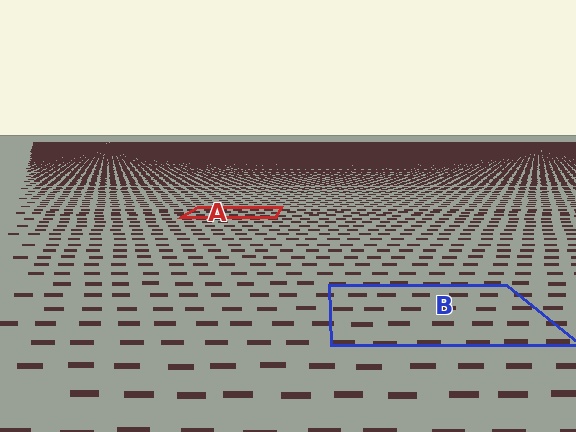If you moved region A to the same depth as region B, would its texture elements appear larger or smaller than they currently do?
They would appear larger. At a closer depth, the same texture elements are projected at a bigger on-screen size.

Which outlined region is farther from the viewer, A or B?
Region A is farther from the viewer — the texture elements inside it appear smaller and more densely packed.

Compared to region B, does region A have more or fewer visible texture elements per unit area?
Region A has more texture elements per unit area — they are packed more densely because it is farther away.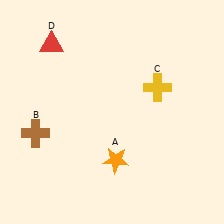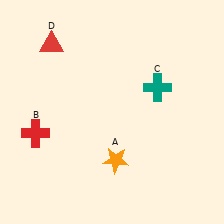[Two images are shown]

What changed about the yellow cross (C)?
In Image 1, C is yellow. In Image 2, it changed to teal.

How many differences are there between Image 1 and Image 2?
There are 2 differences between the two images.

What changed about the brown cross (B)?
In Image 1, B is brown. In Image 2, it changed to red.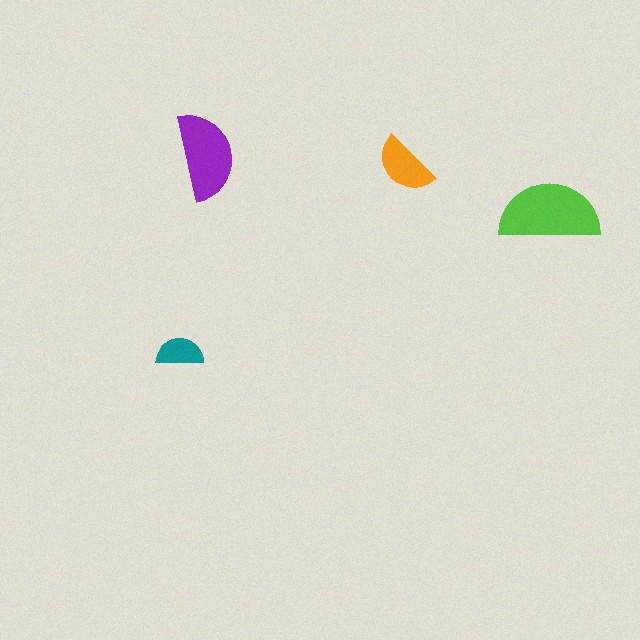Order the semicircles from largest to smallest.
the lime one, the purple one, the orange one, the teal one.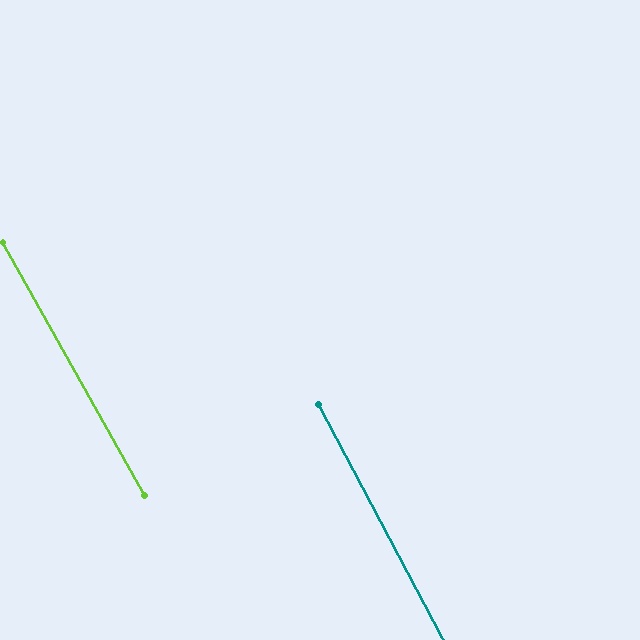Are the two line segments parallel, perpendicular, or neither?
Parallel — their directions differ by only 1.1°.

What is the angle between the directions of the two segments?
Approximately 1 degree.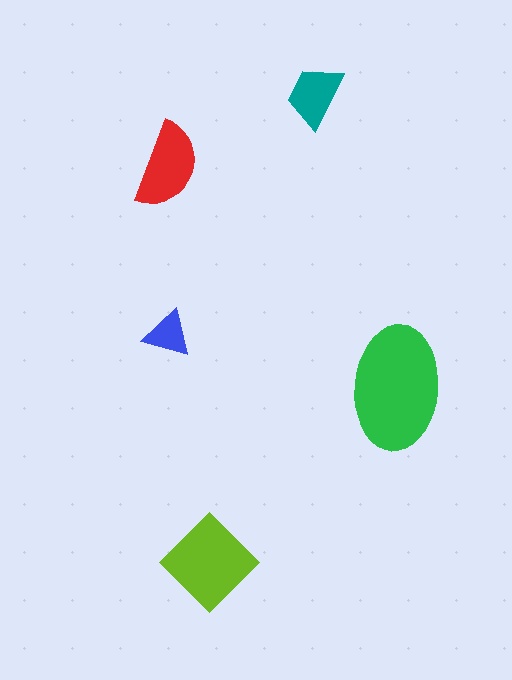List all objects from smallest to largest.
The blue triangle, the teal trapezoid, the red semicircle, the lime diamond, the green ellipse.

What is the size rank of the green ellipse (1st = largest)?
1st.